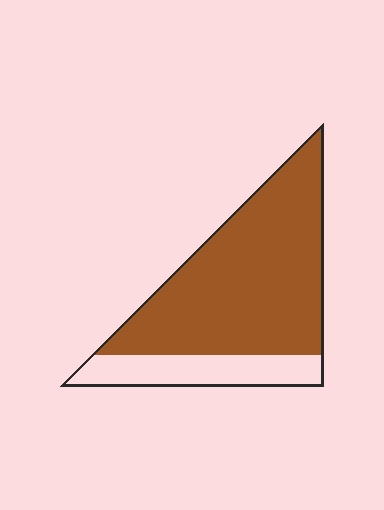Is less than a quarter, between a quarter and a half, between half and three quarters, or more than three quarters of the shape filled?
More than three quarters.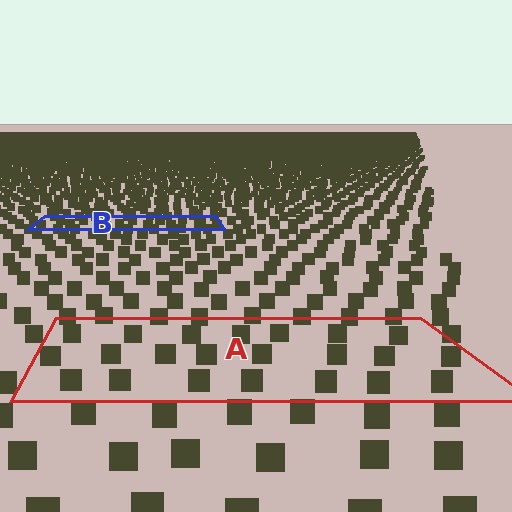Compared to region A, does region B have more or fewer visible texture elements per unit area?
Region B has more texture elements per unit area — they are packed more densely because it is farther away.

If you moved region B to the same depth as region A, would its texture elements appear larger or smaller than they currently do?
They would appear larger. At a closer depth, the same texture elements are projected at a bigger on-screen size.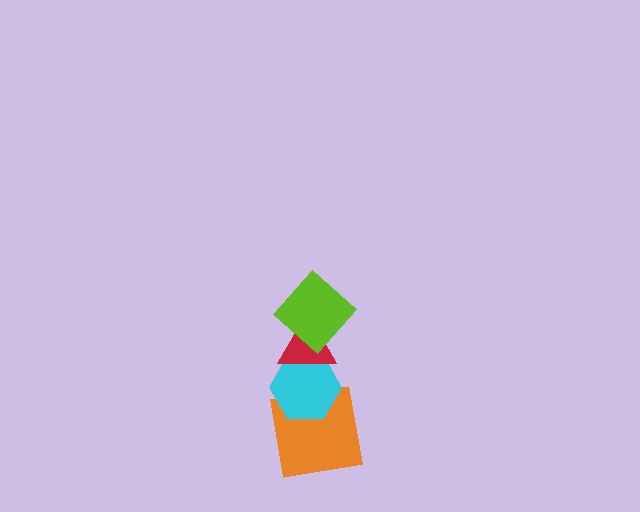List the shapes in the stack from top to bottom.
From top to bottom: the lime diamond, the red triangle, the cyan hexagon, the orange square.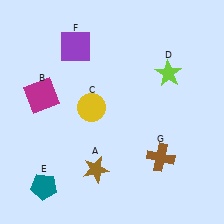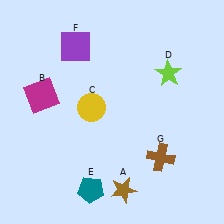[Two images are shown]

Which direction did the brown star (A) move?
The brown star (A) moved right.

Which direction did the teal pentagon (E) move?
The teal pentagon (E) moved right.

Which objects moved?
The objects that moved are: the brown star (A), the teal pentagon (E).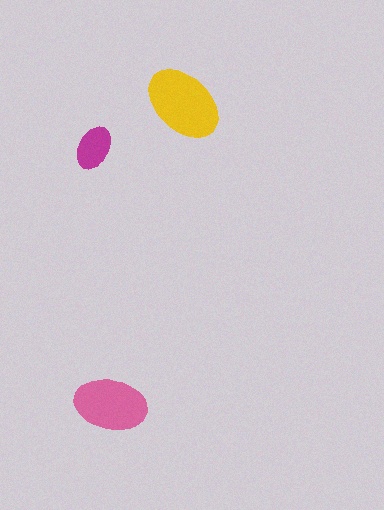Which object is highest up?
The yellow ellipse is topmost.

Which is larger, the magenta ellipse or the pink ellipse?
The pink one.